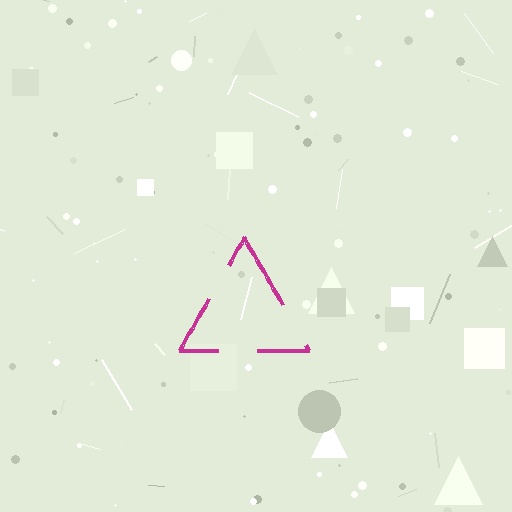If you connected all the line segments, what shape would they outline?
They would outline a triangle.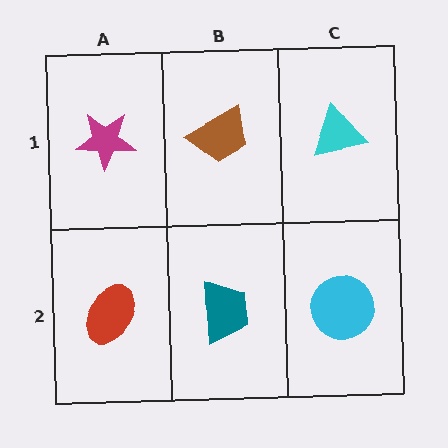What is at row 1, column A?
A magenta star.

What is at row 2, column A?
A red ellipse.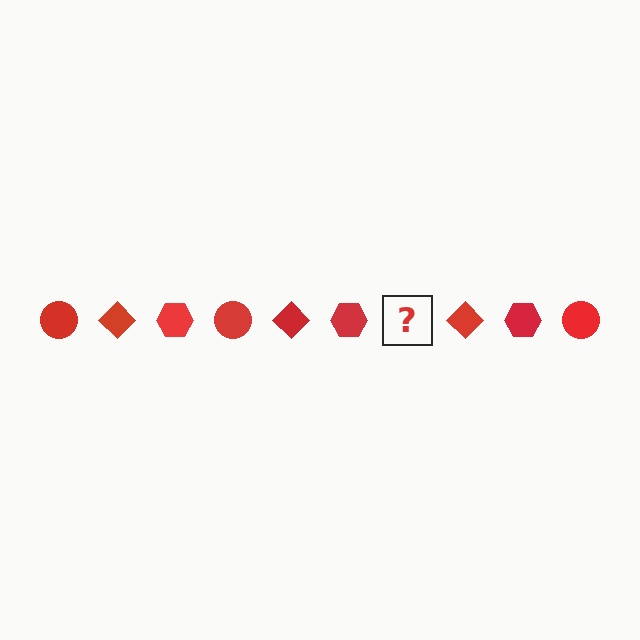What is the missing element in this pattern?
The missing element is a red circle.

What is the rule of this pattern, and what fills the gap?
The rule is that the pattern cycles through circle, diamond, hexagon shapes in red. The gap should be filled with a red circle.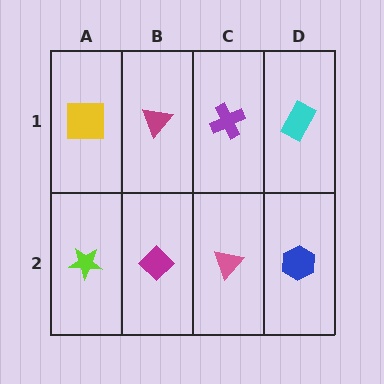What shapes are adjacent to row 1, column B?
A magenta diamond (row 2, column B), a yellow square (row 1, column A), a purple cross (row 1, column C).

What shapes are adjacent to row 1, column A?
A lime star (row 2, column A), a magenta triangle (row 1, column B).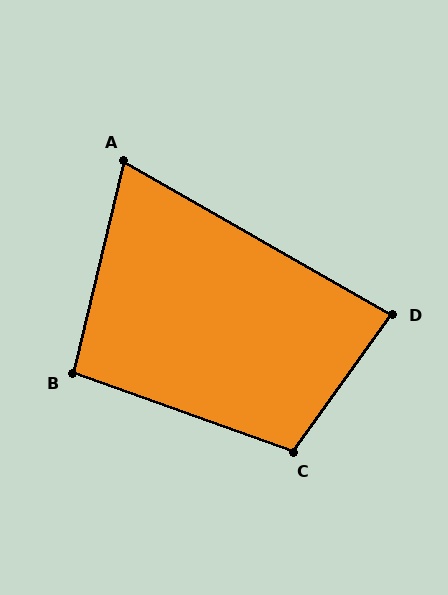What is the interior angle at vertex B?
Approximately 96 degrees (obtuse).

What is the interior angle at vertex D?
Approximately 84 degrees (acute).